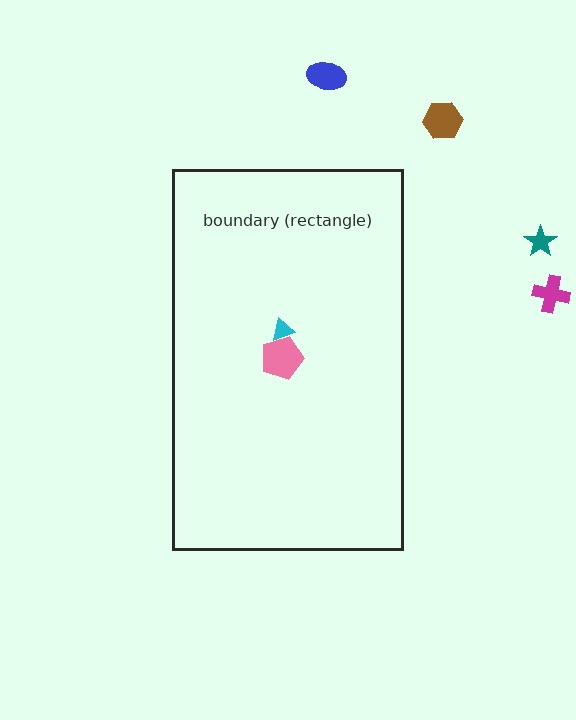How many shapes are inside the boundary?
2 inside, 4 outside.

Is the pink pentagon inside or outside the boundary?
Inside.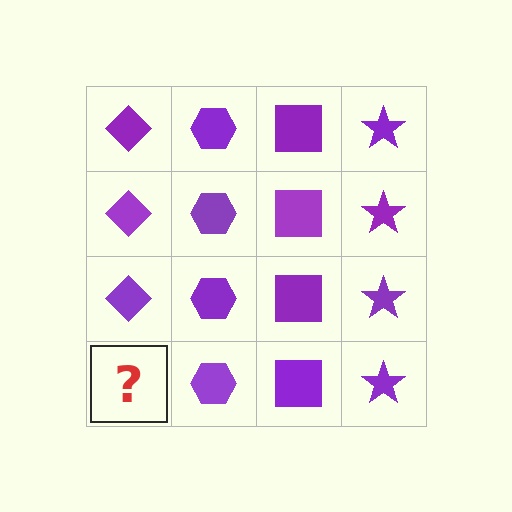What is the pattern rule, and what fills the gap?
The rule is that each column has a consistent shape. The gap should be filled with a purple diamond.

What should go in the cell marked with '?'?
The missing cell should contain a purple diamond.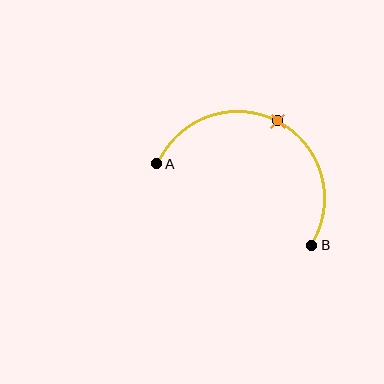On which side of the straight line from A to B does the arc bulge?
The arc bulges above the straight line connecting A and B.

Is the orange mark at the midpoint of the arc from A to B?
Yes. The orange mark lies on the arc at equal arc-length from both A and B — it is the arc midpoint.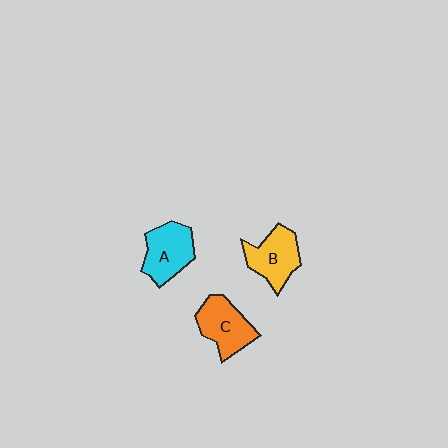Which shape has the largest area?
Shape A (cyan).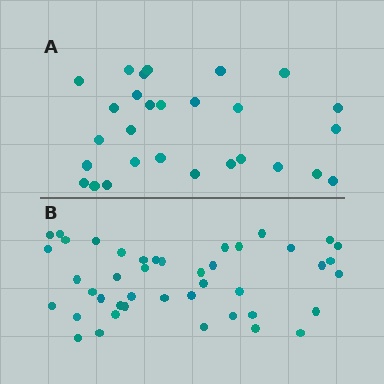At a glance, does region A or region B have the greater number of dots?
Region B (the bottom region) has more dots.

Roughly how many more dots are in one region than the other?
Region B has approximately 15 more dots than region A.